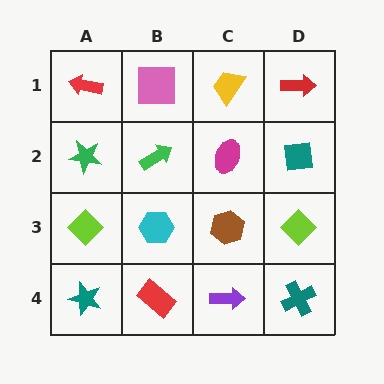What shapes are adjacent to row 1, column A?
A green star (row 2, column A), a pink square (row 1, column B).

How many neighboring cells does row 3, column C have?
4.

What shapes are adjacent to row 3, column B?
A green arrow (row 2, column B), a red rectangle (row 4, column B), a lime diamond (row 3, column A), a brown hexagon (row 3, column C).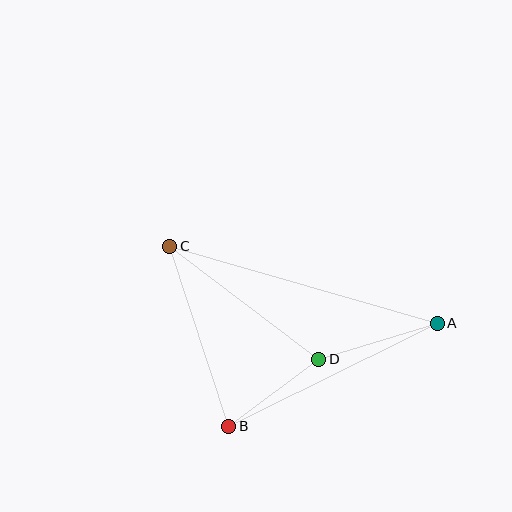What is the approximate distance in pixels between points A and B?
The distance between A and B is approximately 232 pixels.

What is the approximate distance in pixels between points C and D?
The distance between C and D is approximately 187 pixels.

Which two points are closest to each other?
Points B and D are closest to each other.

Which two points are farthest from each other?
Points A and C are farthest from each other.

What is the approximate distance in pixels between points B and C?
The distance between B and C is approximately 189 pixels.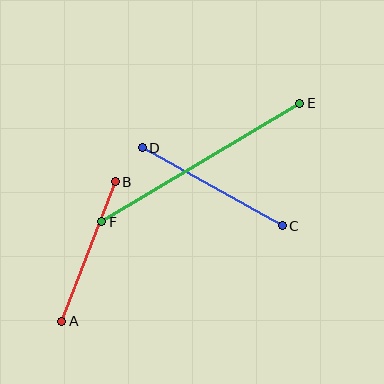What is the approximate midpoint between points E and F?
The midpoint is at approximately (201, 162) pixels.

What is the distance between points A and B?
The distance is approximately 149 pixels.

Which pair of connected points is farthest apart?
Points E and F are farthest apart.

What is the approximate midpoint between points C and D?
The midpoint is at approximately (212, 187) pixels.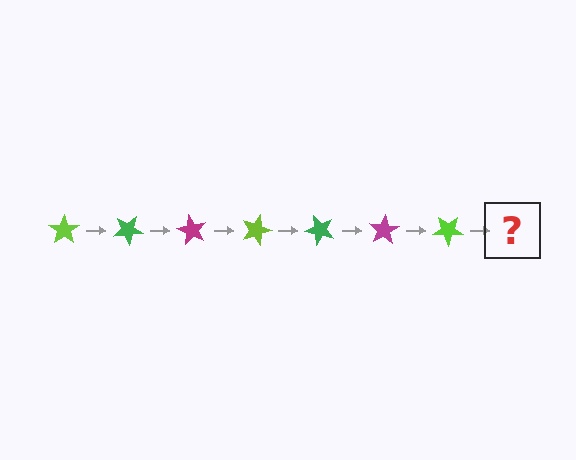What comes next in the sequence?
The next element should be a green star, rotated 210 degrees from the start.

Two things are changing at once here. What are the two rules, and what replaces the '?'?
The two rules are that it rotates 30 degrees each step and the color cycles through lime, green, and magenta. The '?' should be a green star, rotated 210 degrees from the start.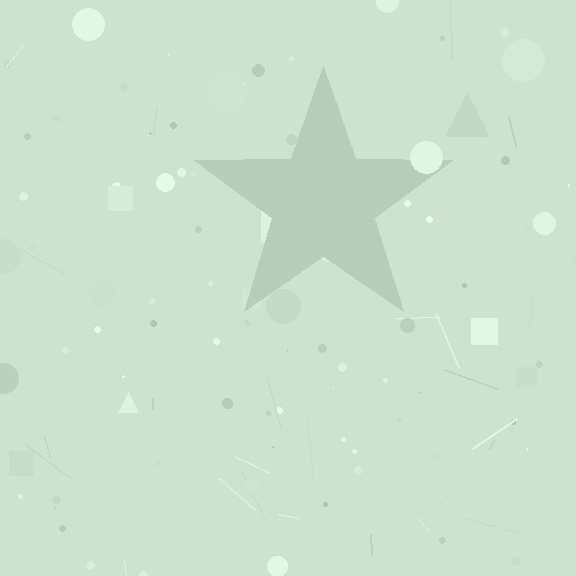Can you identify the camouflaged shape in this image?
The camouflaged shape is a star.